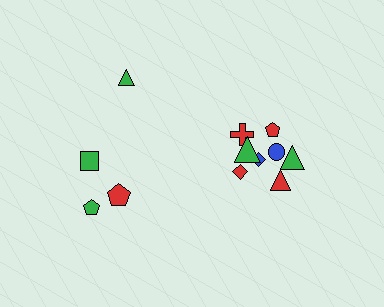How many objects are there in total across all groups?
There are 12 objects.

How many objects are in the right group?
There are 8 objects.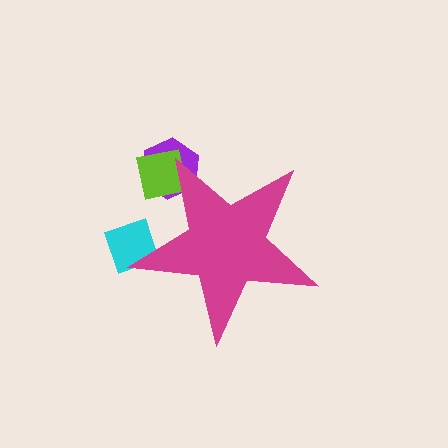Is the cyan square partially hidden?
Yes, the cyan square is partially hidden behind the magenta star.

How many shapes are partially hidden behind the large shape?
3 shapes are partially hidden.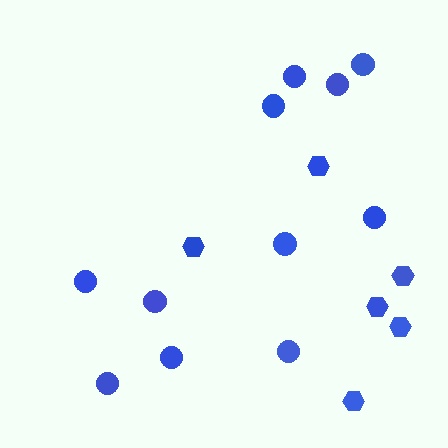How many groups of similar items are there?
There are 2 groups: one group of circles (11) and one group of hexagons (6).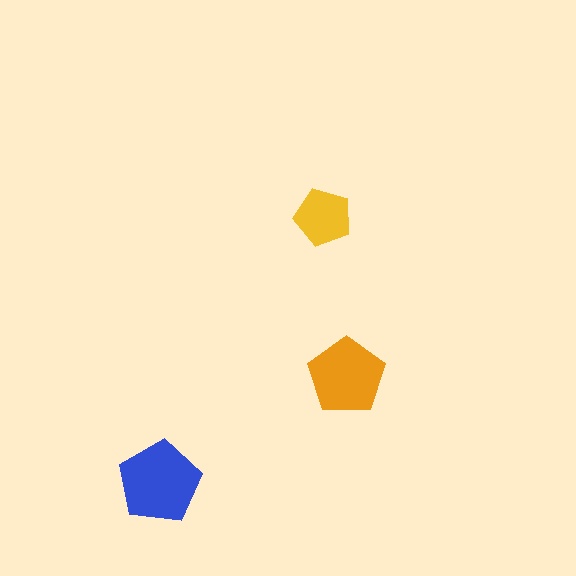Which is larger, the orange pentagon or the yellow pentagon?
The orange one.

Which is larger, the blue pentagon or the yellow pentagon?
The blue one.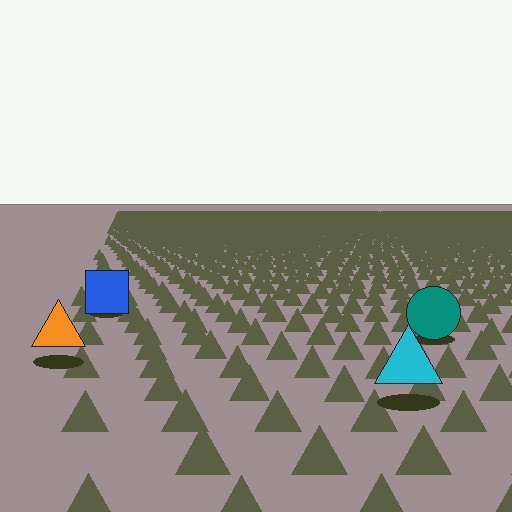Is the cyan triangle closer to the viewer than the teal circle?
Yes. The cyan triangle is closer — you can tell from the texture gradient: the ground texture is coarser near it.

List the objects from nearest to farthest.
From nearest to farthest: the cyan triangle, the orange triangle, the teal circle, the blue square.